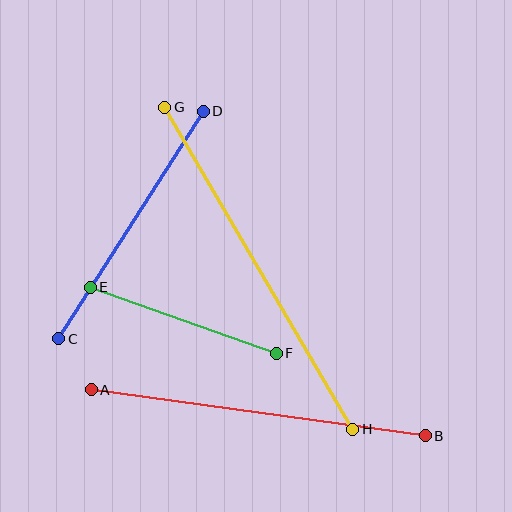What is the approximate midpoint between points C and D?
The midpoint is at approximately (131, 225) pixels.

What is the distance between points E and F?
The distance is approximately 198 pixels.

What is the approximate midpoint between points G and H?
The midpoint is at approximately (259, 268) pixels.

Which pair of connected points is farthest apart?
Points G and H are farthest apart.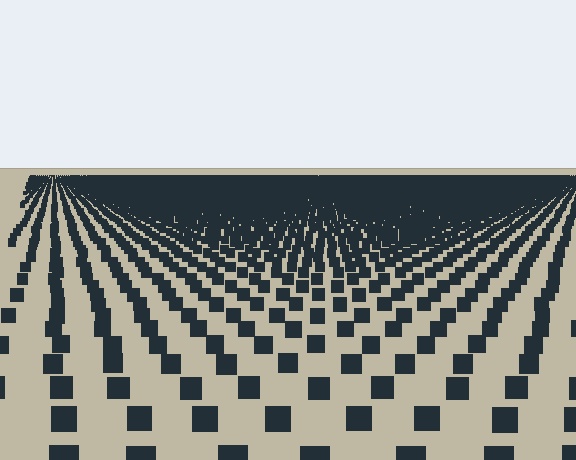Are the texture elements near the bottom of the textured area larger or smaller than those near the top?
Larger. Near the bottom, elements are closer to the viewer and appear at a bigger on-screen size.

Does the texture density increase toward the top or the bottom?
Density increases toward the top.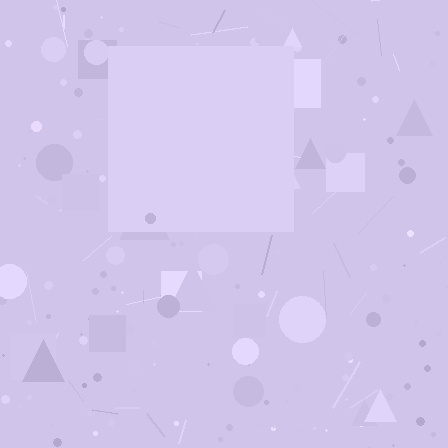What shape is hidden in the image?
A square is hidden in the image.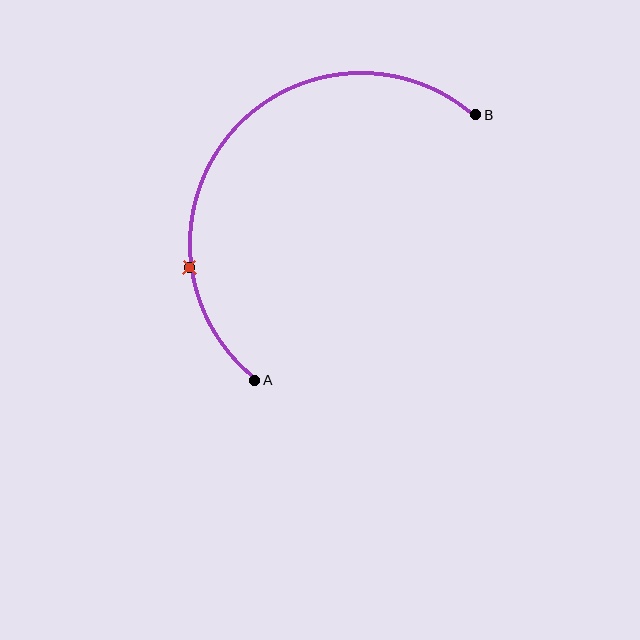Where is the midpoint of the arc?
The arc midpoint is the point on the curve farthest from the straight line joining A and B. It sits above and to the left of that line.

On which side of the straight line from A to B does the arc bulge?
The arc bulges above and to the left of the straight line connecting A and B.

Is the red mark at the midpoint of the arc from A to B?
No. The red mark lies on the arc but is closer to endpoint A. The arc midpoint would be at the point on the curve equidistant along the arc from both A and B.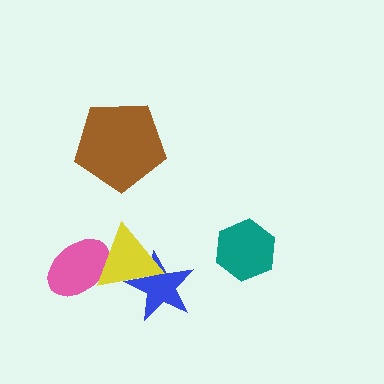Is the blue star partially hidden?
Yes, it is partially covered by another shape.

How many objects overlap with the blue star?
1 object overlaps with the blue star.